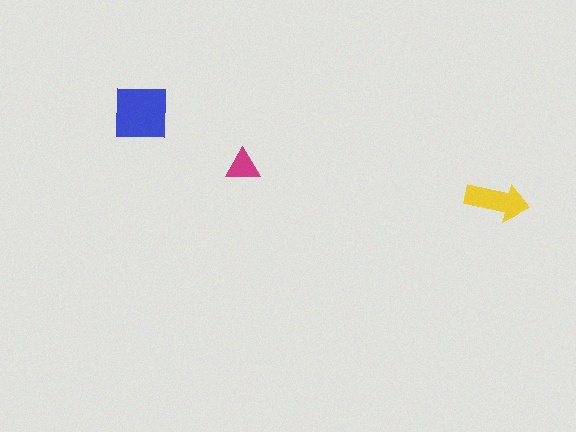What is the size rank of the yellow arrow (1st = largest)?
2nd.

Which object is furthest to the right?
The yellow arrow is rightmost.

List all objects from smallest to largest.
The magenta triangle, the yellow arrow, the blue square.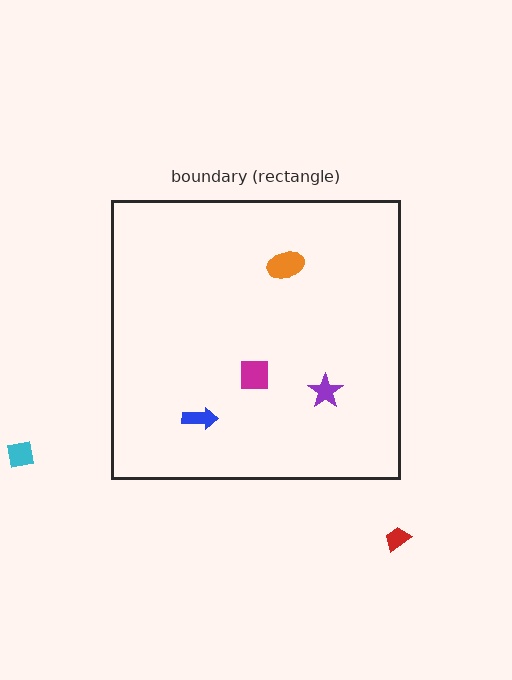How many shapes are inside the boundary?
4 inside, 2 outside.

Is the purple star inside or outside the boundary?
Inside.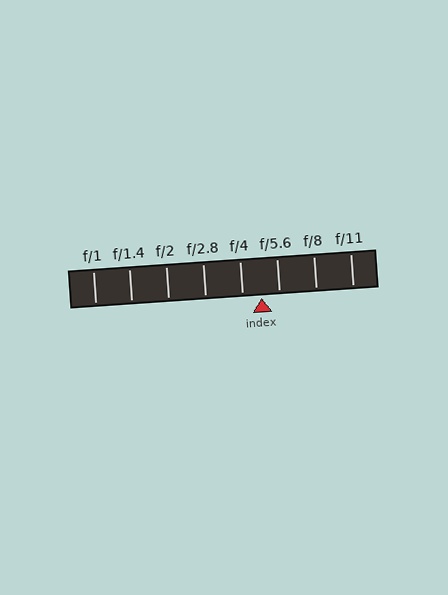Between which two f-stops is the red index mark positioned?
The index mark is between f/4 and f/5.6.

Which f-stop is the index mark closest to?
The index mark is closest to f/5.6.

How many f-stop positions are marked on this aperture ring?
There are 8 f-stop positions marked.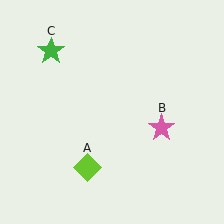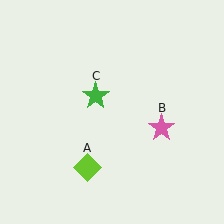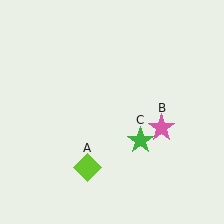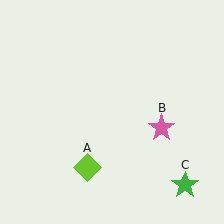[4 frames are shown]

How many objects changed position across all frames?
1 object changed position: green star (object C).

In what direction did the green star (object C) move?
The green star (object C) moved down and to the right.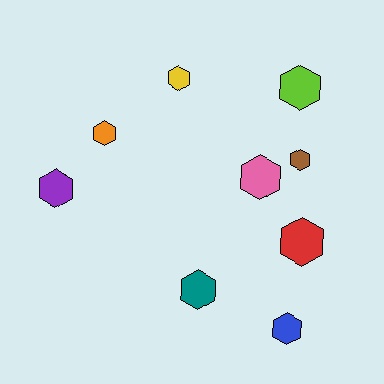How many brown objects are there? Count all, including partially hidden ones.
There is 1 brown object.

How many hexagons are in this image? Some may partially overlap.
There are 9 hexagons.